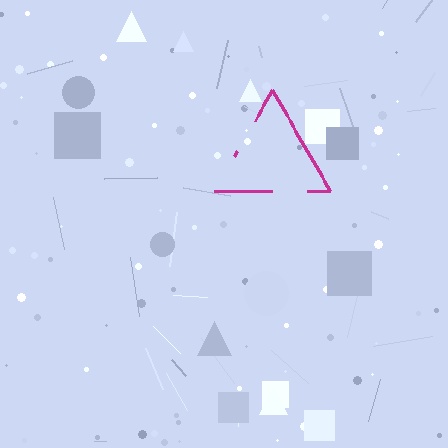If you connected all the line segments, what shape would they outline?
They would outline a triangle.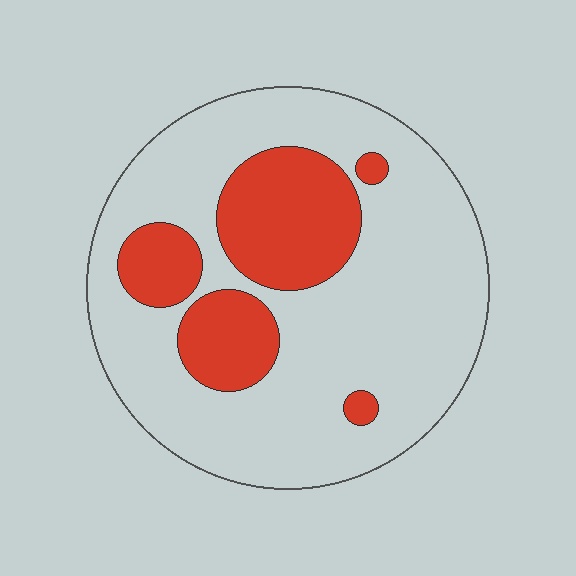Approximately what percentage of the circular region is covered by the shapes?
Approximately 25%.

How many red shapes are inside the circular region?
5.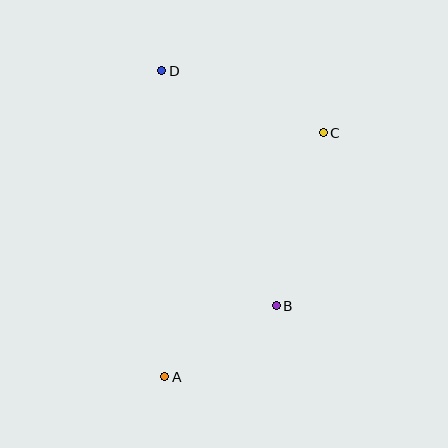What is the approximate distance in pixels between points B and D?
The distance between B and D is approximately 261 pixels.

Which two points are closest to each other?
Points A and B are closest to each other.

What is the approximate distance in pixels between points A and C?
The distance between A and C is approximately 291 pixels.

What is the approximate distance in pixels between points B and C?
The distance between B and C is approximately 179 pixels.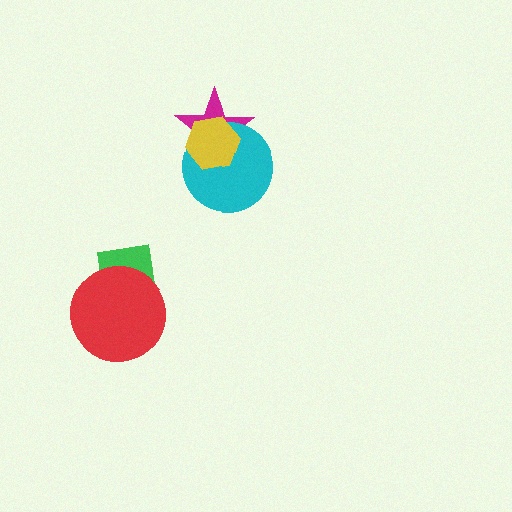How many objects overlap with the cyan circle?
2 objects overlap with the cyan circle.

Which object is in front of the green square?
The red circle is in front of the green square.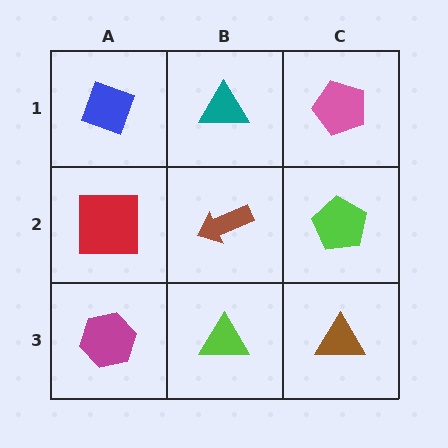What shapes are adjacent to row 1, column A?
A red square (row 2, column A), a teal triangle (row 1, column B).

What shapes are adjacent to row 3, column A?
A red square (row 2, column A), a lime triangle (row 3, column B).